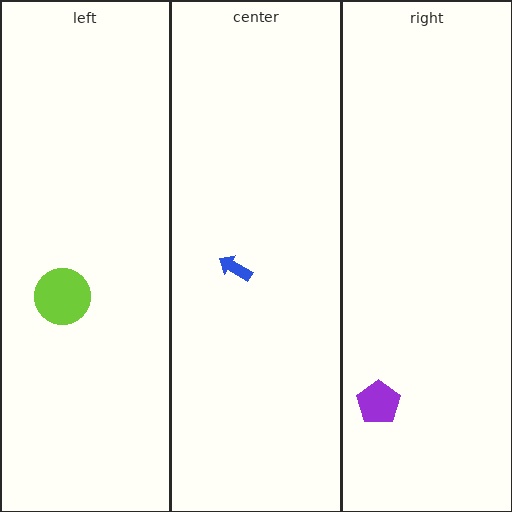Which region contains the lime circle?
The left region.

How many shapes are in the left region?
1.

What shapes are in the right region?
The purple pentagon.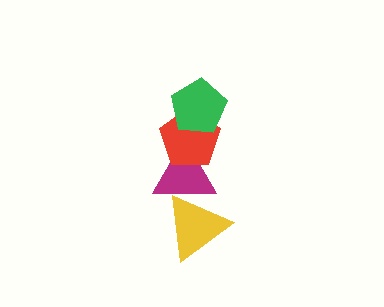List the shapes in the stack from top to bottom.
From top to bottom: the green pentagon, the red pentagon, the magenta triangle, the yellow triangle.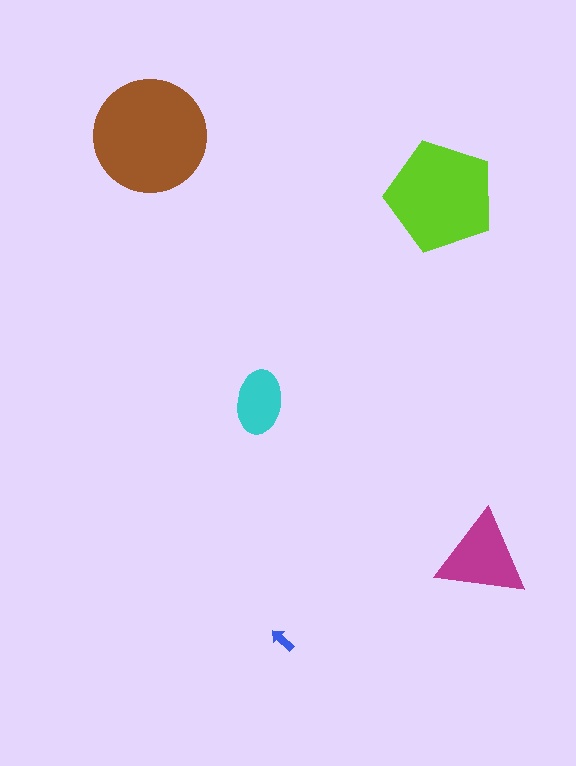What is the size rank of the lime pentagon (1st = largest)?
2nd.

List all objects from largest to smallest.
The brown circle, the lime pentagon, the magenta triangle, the cyan ellipse, the blue arrow.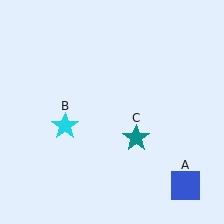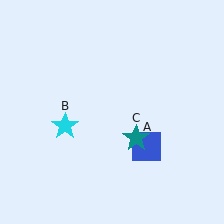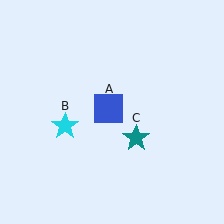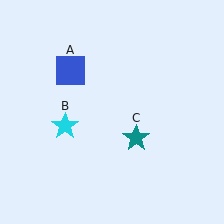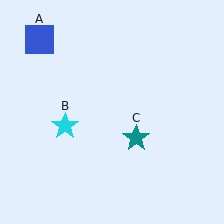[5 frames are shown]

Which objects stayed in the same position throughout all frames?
Cyan star (object B) and teal star (object C) remained stationary.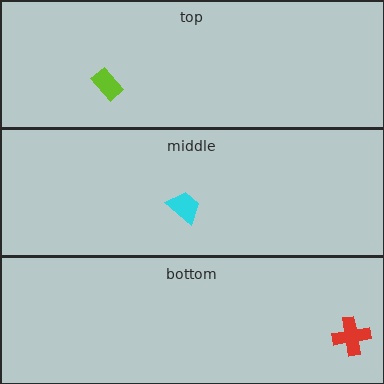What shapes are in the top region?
The lime rectangle.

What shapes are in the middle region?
The cyan trapezoid.